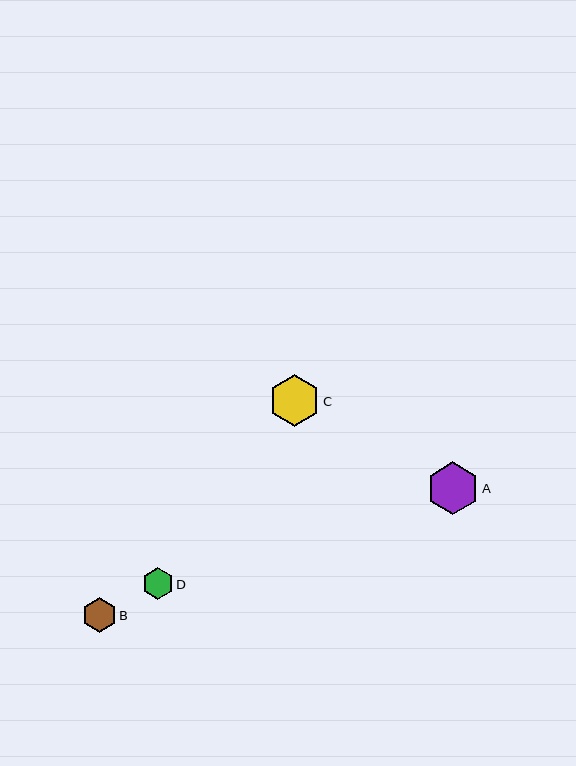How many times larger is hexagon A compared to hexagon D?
Hexagon A is approximately 1.7 times the size of hexagon D.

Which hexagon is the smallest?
Hexagon D is the smallest with a size of approximately 31 pixels.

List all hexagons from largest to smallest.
From largest to smallest: A, C, B, D.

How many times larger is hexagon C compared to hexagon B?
Hexagon C is approximately 1.5 times the size of hexagon B.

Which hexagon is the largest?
Hexagon A is the largest with a size of approximately 53 pixels.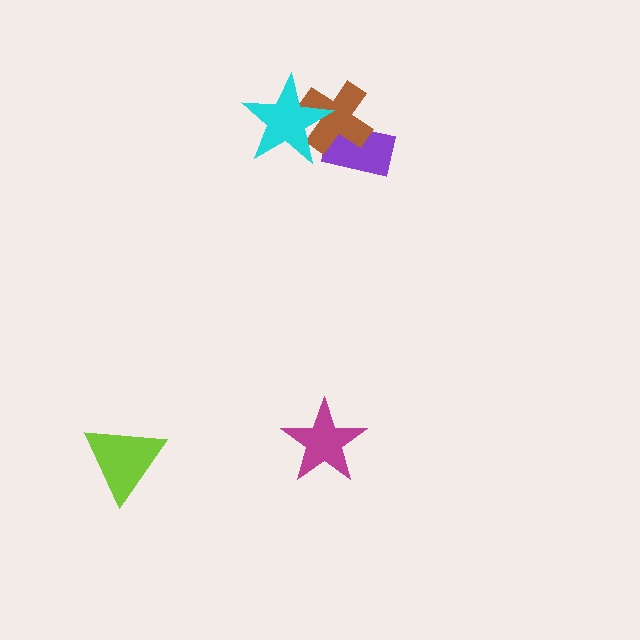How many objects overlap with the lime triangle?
0 objects overlap with the lime triangle.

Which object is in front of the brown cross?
The cyan star is in front of the brown cross.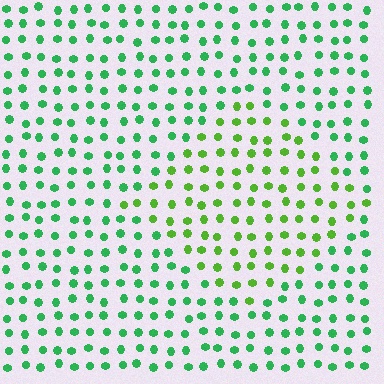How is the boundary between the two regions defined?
The boundary is defined purely by a slight shift in hue (about 34 degrees). Spacing, size, and orientation are identical on both sides.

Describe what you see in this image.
The image is filled with small green elements in a uniform arrangement. A diamond-shaped region is visible where the elements are tinted to a slightly different hue, forming a subtle color boundary.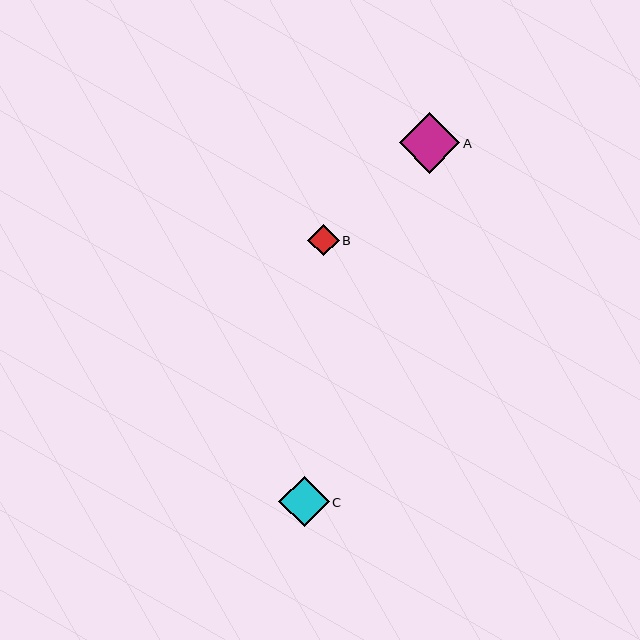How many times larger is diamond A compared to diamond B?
Diamond A is approximately 1.9 times the size of diamond B.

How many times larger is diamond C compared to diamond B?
Diamond C is approximately 1.6 times the size of diamond B.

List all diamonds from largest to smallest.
From largest to smallest: A, C, B.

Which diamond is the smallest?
Diamond B is the smallest with a size of approximately 31 pixels.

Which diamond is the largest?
Diamond A is the largest with a size of approximately 60 pixels.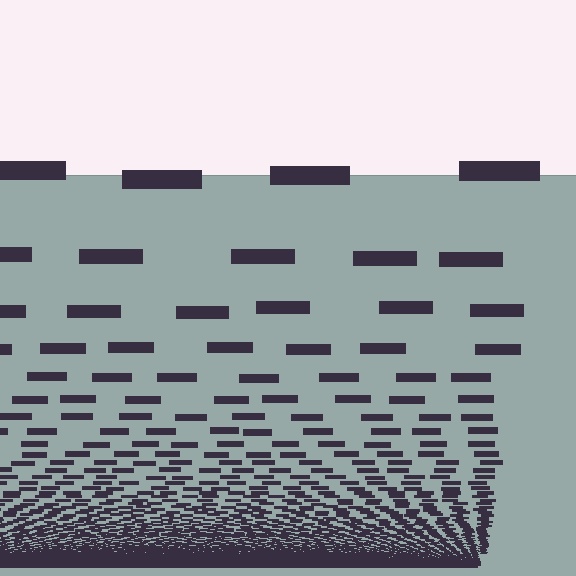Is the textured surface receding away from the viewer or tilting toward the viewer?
The surface appears to tilt toward the viewer. Texture elements get larger and sparser toward the top.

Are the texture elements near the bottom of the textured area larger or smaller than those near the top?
Smaller. The gradient is inverted — elements near the bottom are smaller and denser.